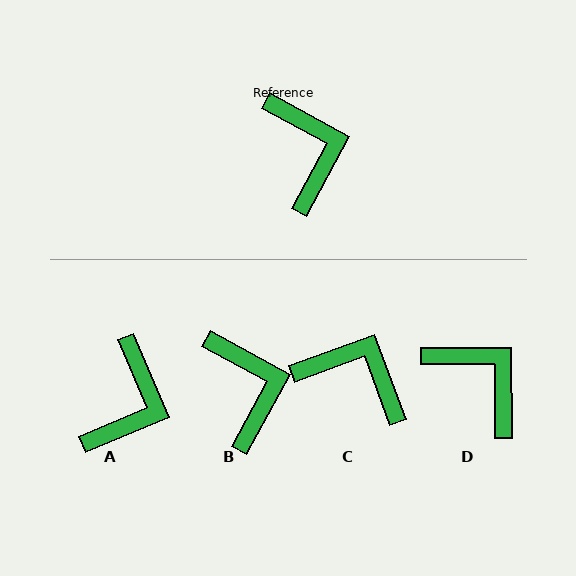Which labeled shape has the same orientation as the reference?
B.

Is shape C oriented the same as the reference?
No, it is off by about 49 degrees.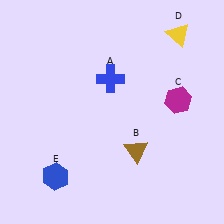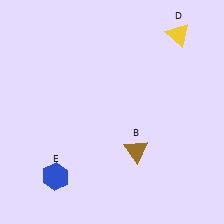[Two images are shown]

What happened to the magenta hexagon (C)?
The magenta hexagon (C) was removed in Image 2. It was in the top-right area of Image 1.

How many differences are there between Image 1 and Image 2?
There are 2 differences between the two images.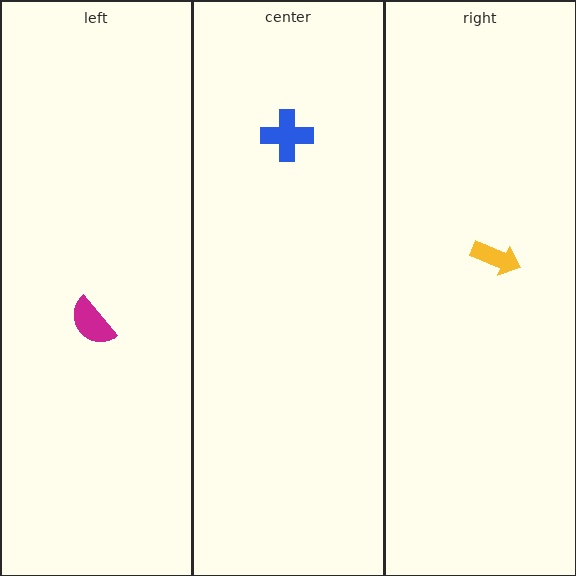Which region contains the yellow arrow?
The right region.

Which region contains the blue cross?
The center region.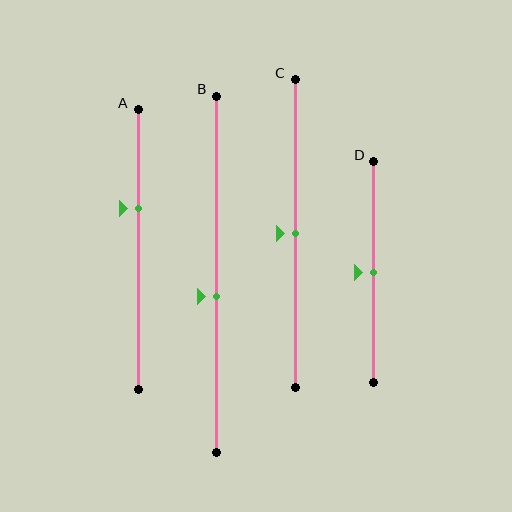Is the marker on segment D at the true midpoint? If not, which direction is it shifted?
Yes, the marker on segment D is at the true midpoint.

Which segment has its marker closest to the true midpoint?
Segment C has its marker closest to the true midpoint.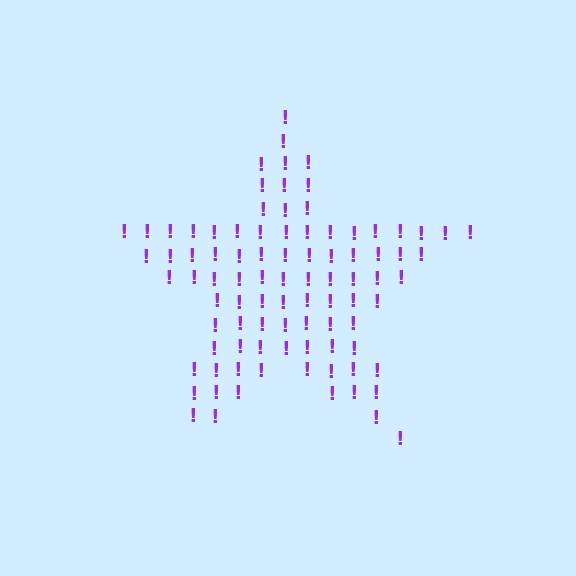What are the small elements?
The small elements are exclamation marks.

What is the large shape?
The large shape is a star.